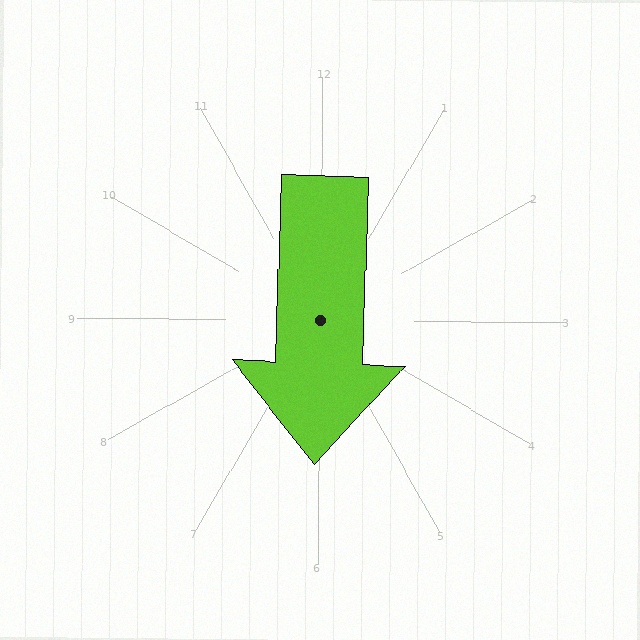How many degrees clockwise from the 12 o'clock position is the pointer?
Approximately 182 degrees.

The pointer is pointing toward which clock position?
Roughly 6 o'clock.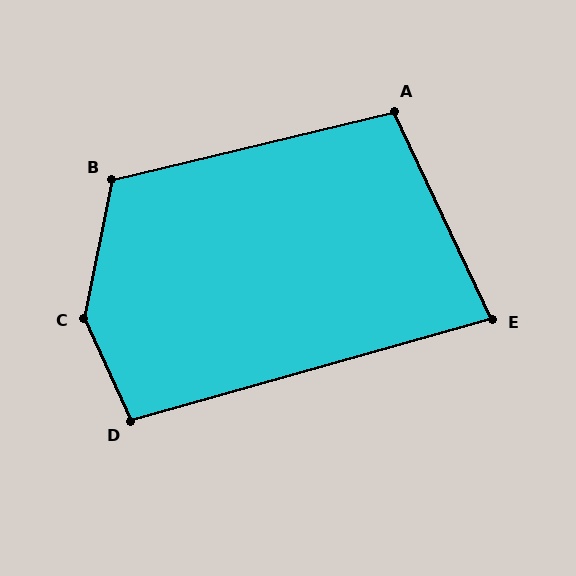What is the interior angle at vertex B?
Approximately 115 degrees (obtuse).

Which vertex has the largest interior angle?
C, at approximately 144 degrees.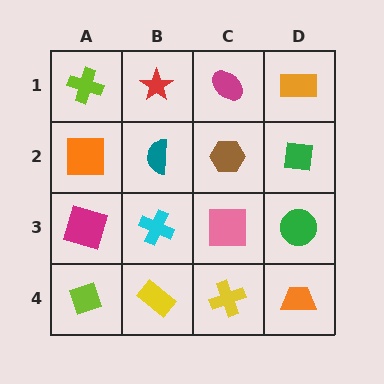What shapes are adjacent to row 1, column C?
A brown hexagon (row 2, column C), a red star (row 1, column B), an orange rectangle (row 1, column D).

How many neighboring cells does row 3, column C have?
4.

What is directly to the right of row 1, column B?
A magenta ellipse.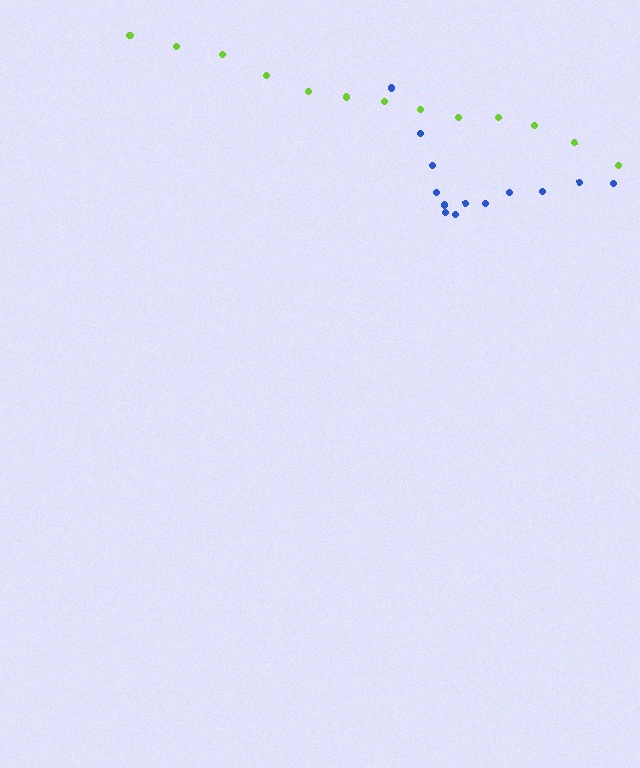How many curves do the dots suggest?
There are 2 distinct paths.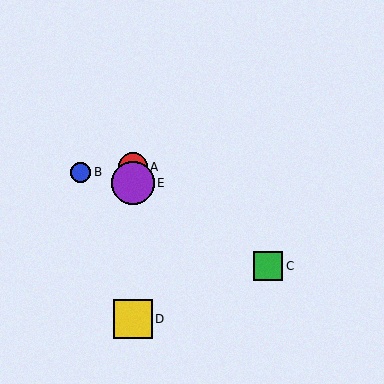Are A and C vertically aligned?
No, A is at x≈133 and C is at x≈268.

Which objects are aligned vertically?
Objects A, D, E are aligned vertically.